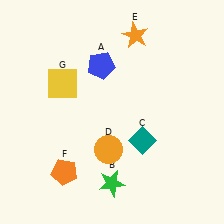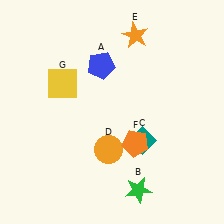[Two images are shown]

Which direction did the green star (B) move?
The green star (B) moved right.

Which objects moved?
The objects that moved are: the green star (B), the orange pentagon (F).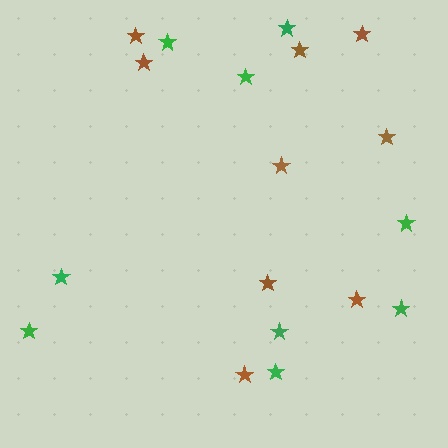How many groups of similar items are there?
There are 2 groups: one group of brown stars (9) and one group of green stars (9).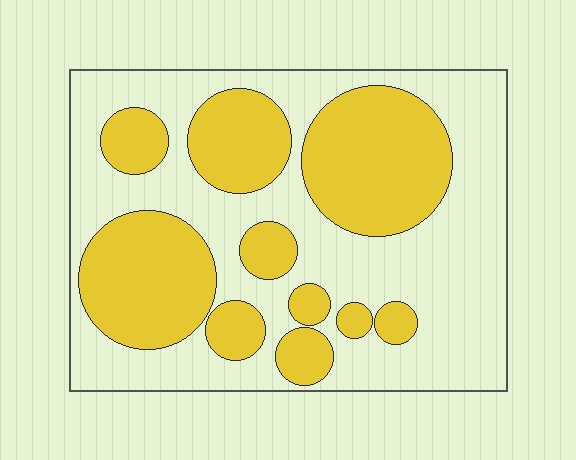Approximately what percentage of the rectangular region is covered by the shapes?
Approximately 40%.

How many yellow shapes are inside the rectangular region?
10.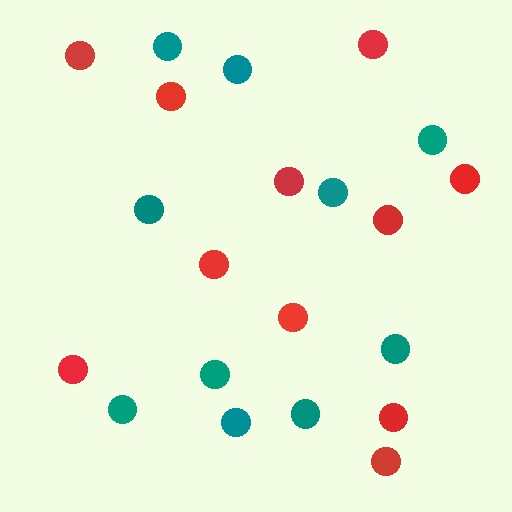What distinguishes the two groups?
There are 2 groups: one group of red circles (11) and one group of teal circles (10).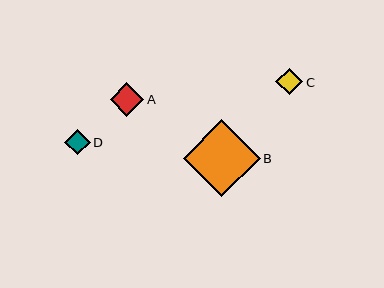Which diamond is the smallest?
Diamond D is the smallest with a size of approximately 25 pixels.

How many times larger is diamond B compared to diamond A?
Diamond B is approximately 2.3 times the size of diamond A.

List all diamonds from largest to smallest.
From largest to smallest: B, A, C, D.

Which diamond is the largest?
Diamond B is the largest with a size of approximately 77 pixels.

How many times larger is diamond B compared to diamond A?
Diamond B is approximately 2.3 times the size of diamond A.